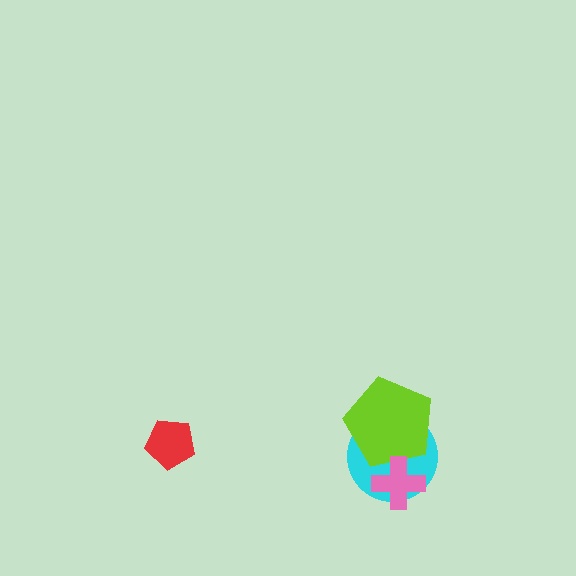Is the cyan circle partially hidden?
Yes, it is partially covered by another shape.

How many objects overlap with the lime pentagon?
2 objects overlap with the lime pentagon.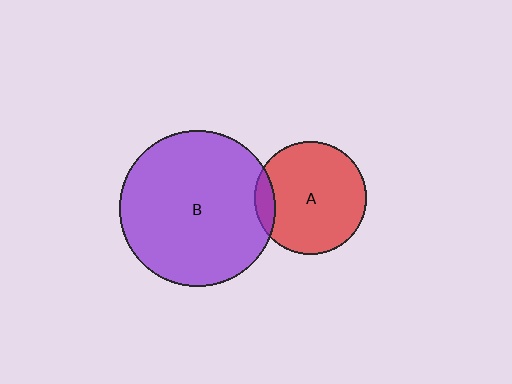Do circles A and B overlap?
Yes.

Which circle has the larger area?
Circle B (purple).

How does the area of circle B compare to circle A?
Approximately 1.9 times.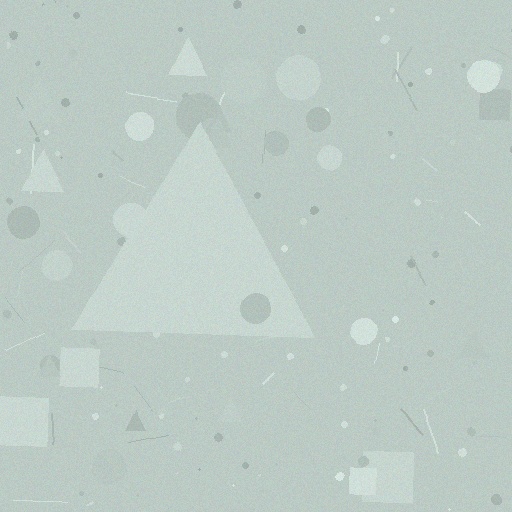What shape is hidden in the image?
A triangle is hidden in the image.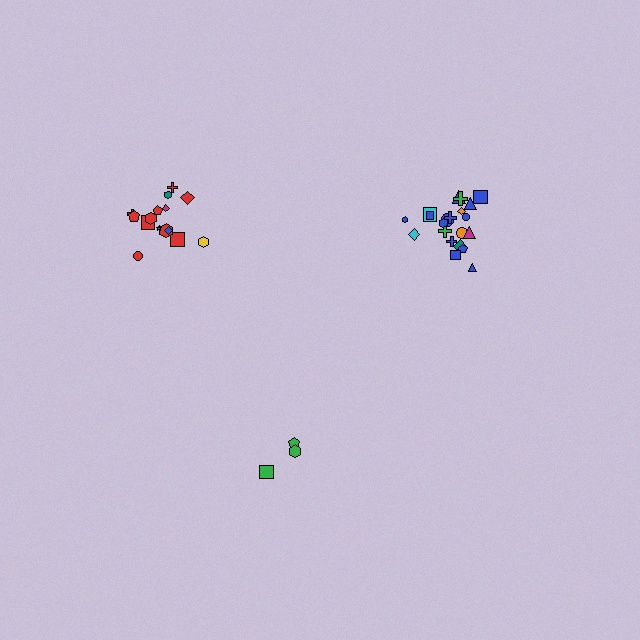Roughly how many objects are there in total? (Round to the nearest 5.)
Roughly 40 objects in total.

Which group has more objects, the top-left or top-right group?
The top-right group.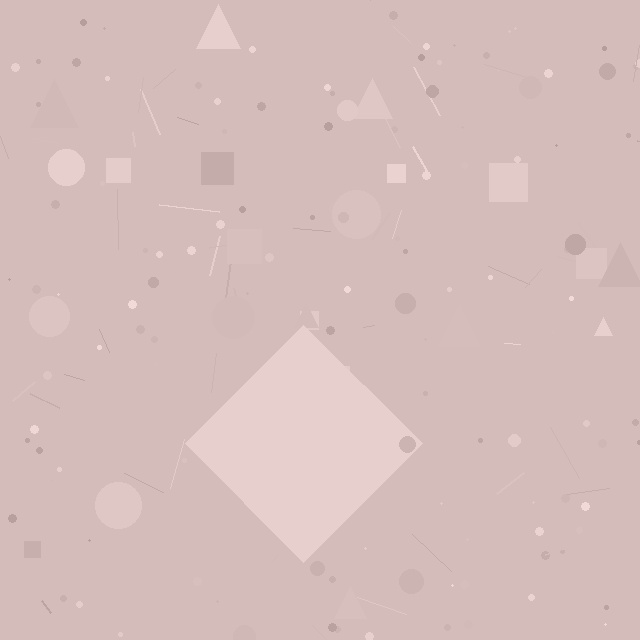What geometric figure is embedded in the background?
A diamond is embedded in the background.